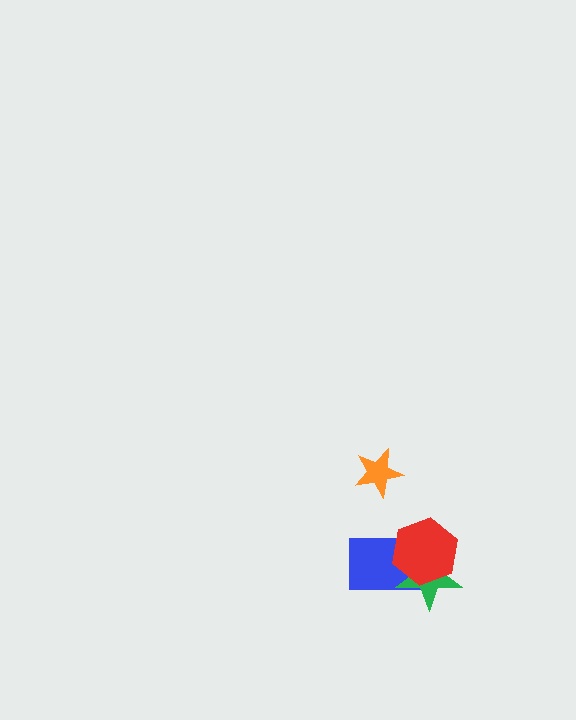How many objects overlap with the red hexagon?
2 objects overlap with the red hexagon.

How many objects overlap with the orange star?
0 objects overlap with the orange star.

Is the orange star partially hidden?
No, no other shape covers it.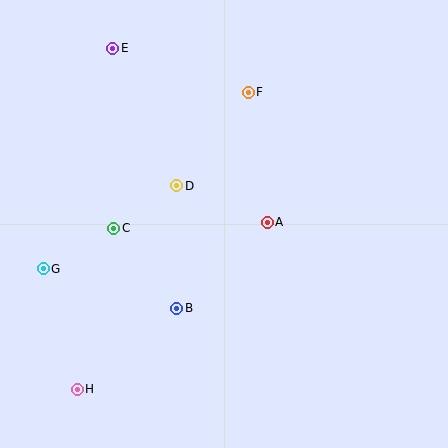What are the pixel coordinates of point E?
Point E is at (113, 48).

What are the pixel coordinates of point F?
Point F is at (248, 92).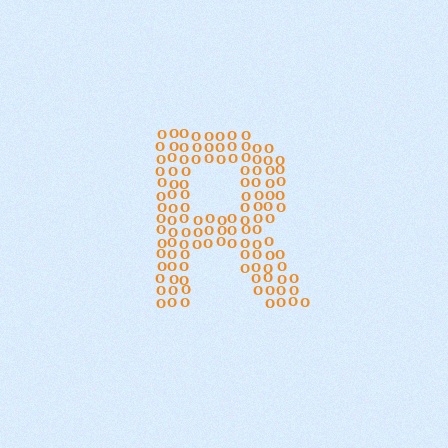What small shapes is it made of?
It is made of small letter O's.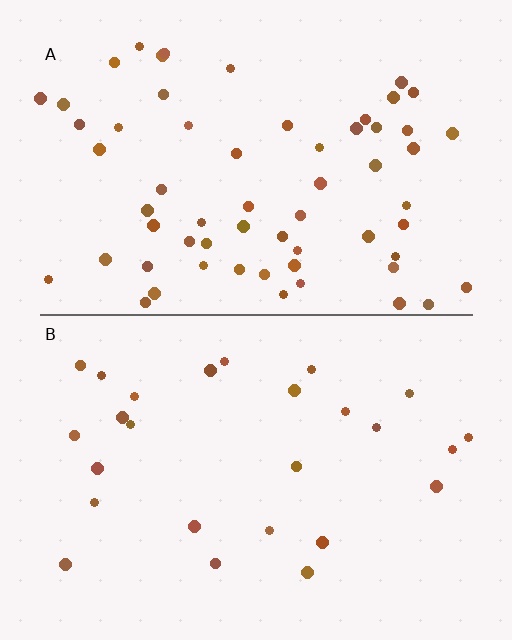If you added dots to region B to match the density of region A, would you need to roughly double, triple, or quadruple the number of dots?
Approximately double.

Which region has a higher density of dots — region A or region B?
A (the top).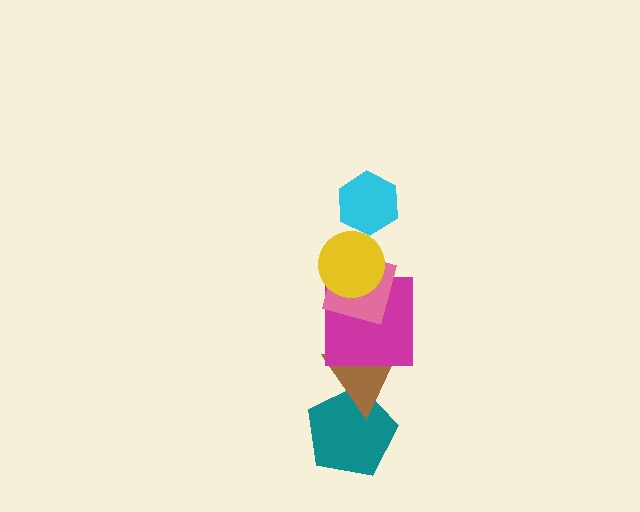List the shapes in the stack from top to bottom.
From top to bottom: the cyan hexagon, the yellow circle, the pink diamond, the magenta square, the brown triangle, the teal pentagon.